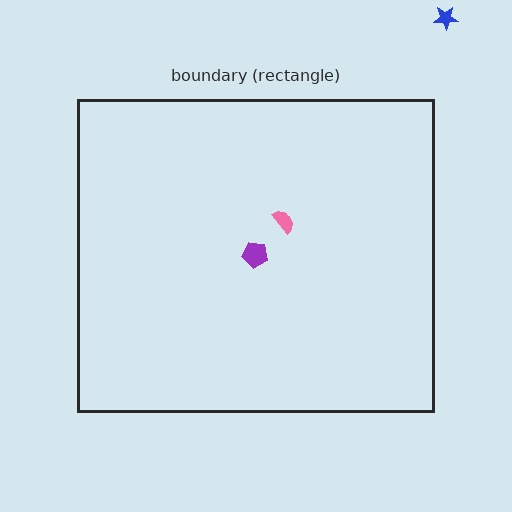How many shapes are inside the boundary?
2 inside, 1 outside.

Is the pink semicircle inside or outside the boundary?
Inside.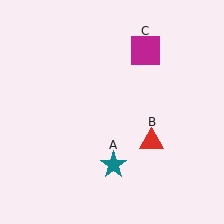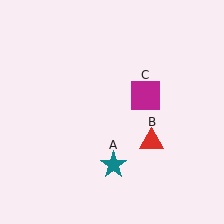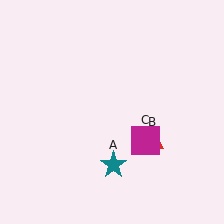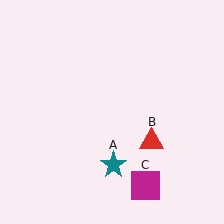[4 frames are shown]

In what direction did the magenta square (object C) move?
The magenta square (object C) moved down.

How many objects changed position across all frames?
1 object changed position: magenta square (object C).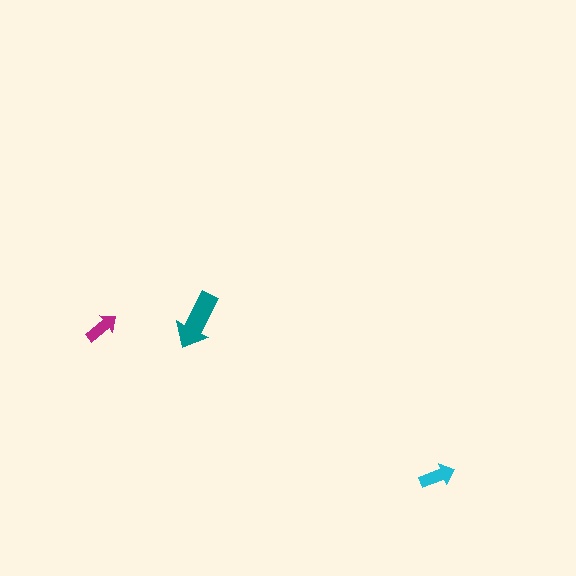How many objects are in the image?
There are 3 objects in the image.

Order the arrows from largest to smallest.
the teal one, the cyan one, the magenta one.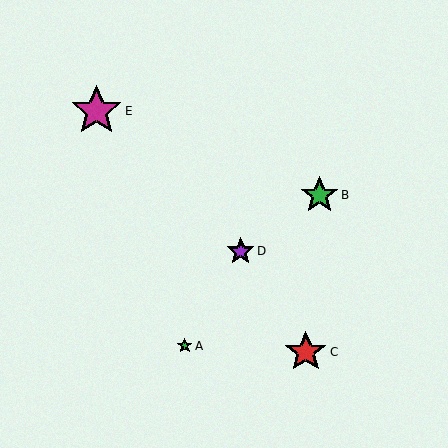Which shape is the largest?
The magenta star (labeled E) is the largest.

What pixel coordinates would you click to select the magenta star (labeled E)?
Click at (97, 111) to select the magenta star E.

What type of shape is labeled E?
Shape E is a magenta star.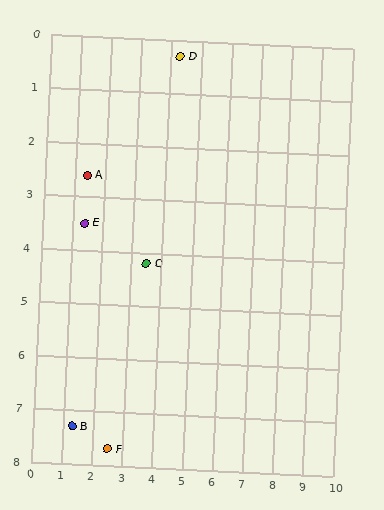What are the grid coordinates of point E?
Point E is at approximately (1.4, 3.5).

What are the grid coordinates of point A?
Point A is at approximately (1.4, 2.6).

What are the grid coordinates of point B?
Point B is at approximately (1.3, 7.3).